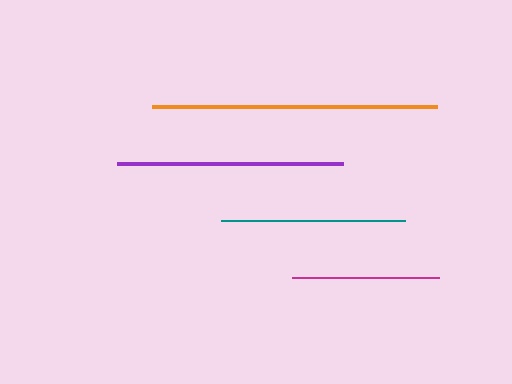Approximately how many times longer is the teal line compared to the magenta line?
The teal line is approximately 1.2 times the length of the magenta line.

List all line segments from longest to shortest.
From longest to shortest: orange, purple, teal, magenta.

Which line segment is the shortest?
The magenta line is the shortest at approximately 147 pixels.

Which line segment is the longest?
The orange line is the longest at approximately 285 pixels.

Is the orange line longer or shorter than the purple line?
The orange line is longer than the purple line.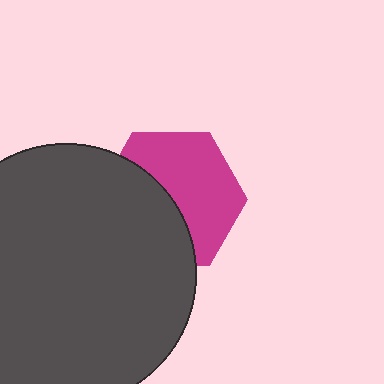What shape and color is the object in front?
The object in front is a dark gray circle.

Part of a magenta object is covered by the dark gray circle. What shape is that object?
It is a hexagon.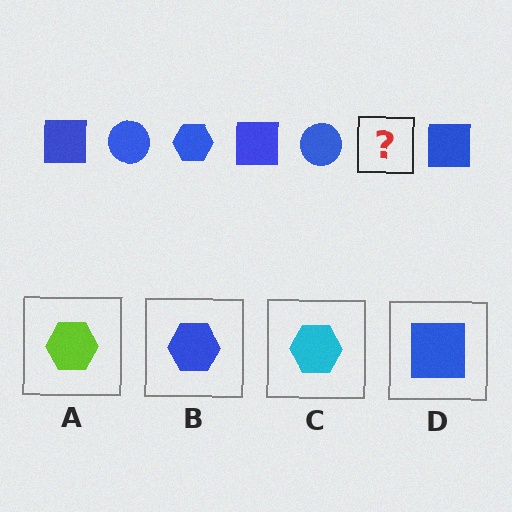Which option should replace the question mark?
Option B.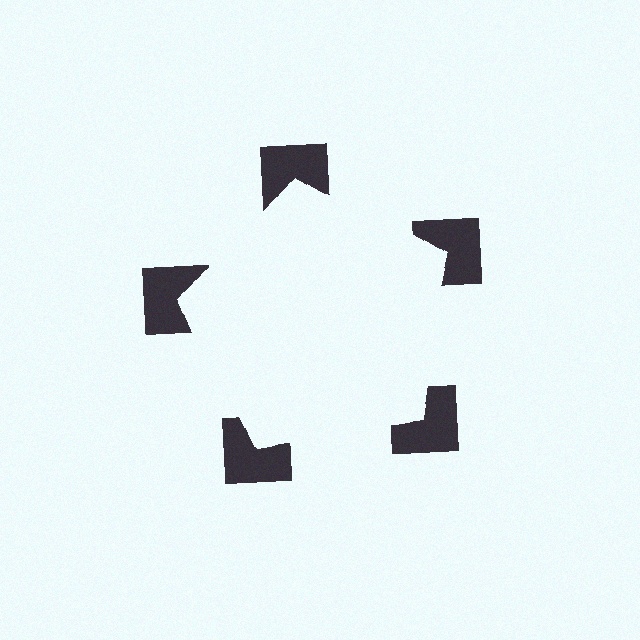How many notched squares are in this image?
There are 5 — one at each vertex of the illusory pentagon.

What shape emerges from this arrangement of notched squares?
An illusory pentagon — its edges are inferred from the aligned wedge cuts in the notched squares, not physically drawn.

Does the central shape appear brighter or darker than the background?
It typically appears slightly brighter than the background, even though no actual brightness change is drawn.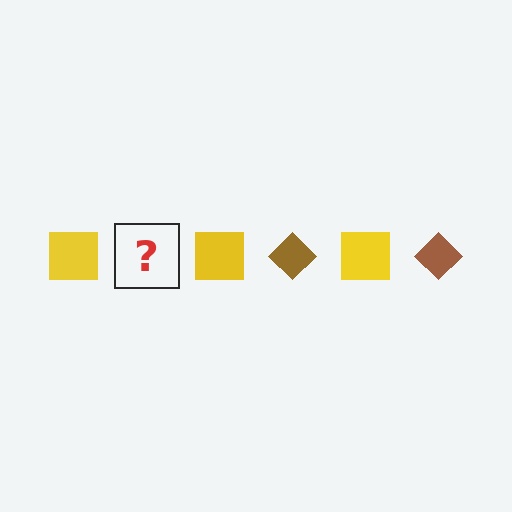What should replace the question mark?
The question mark should be replaced with a brown diamond.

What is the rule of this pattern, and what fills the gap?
The rule is that the pattern alternates between yellow square and brown diamond. The gap should be filled with a brown diamond.